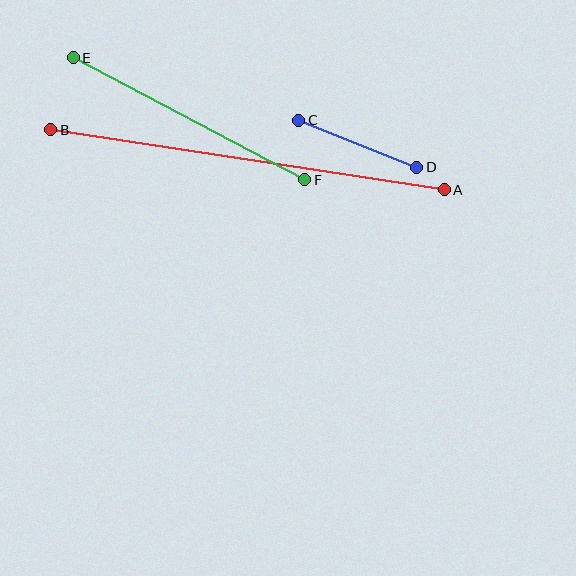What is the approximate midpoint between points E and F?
The midpoint is at approximately (189, 119) pixels.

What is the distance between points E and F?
The distance is approximately 262 pixels.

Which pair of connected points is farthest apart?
Points A and B are farthest apart.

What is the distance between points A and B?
The distance is approximately 398 pixels.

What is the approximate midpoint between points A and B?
The midpoint is at approximately (247, 160) pixels.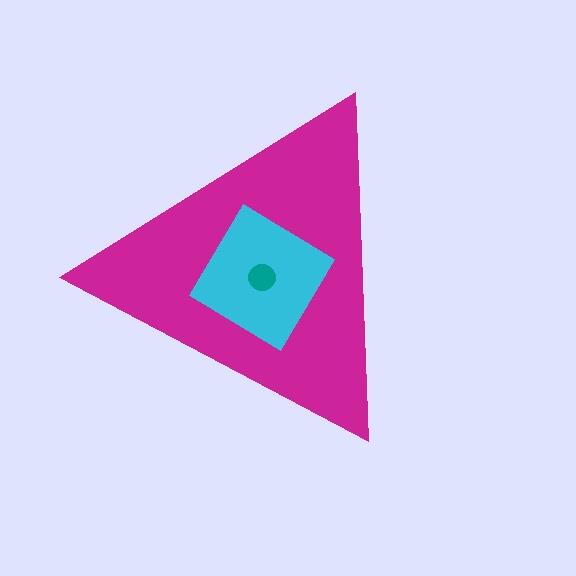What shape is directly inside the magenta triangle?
The cyan diamond.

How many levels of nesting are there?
3.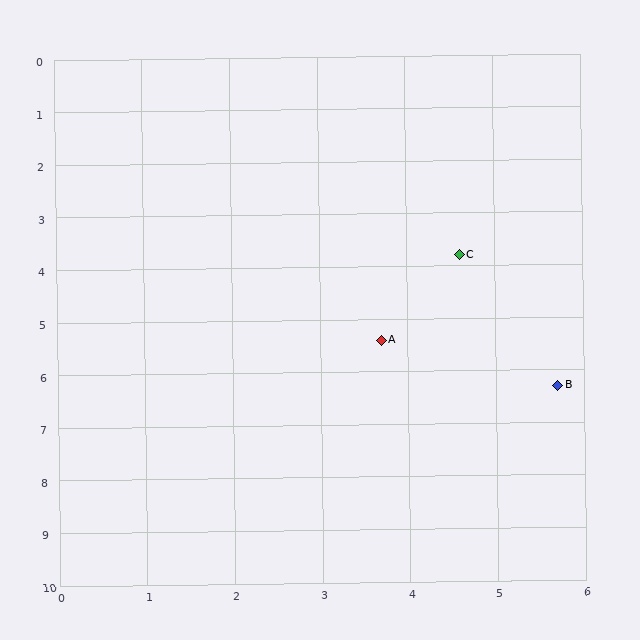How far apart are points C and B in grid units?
Points C and B are about 2.7 grid units apart.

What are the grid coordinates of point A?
Point A is at approximately (3.7, 5.4).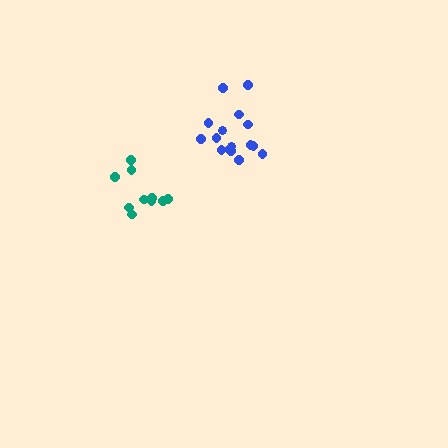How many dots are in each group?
Group 1: 16 dots, Group 2: 10 dots (26 total).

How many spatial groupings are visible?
There are 2 spatial groupings.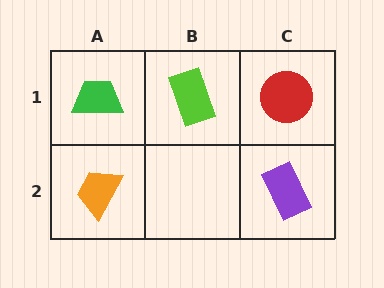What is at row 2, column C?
A purple rectangle.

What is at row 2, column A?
An orange trapezoid.